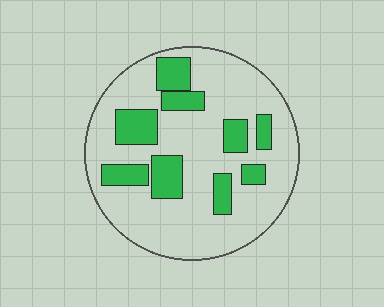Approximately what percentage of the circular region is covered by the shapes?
Approximately 25%.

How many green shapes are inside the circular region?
9.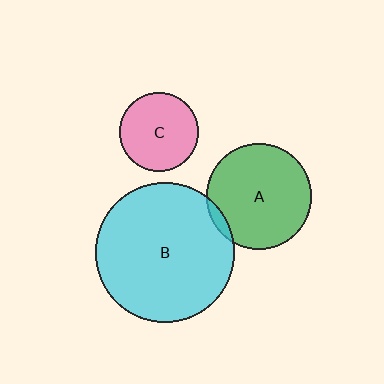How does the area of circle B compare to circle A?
Approximately 1.7 times.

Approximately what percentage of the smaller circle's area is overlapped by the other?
Approximately 5%.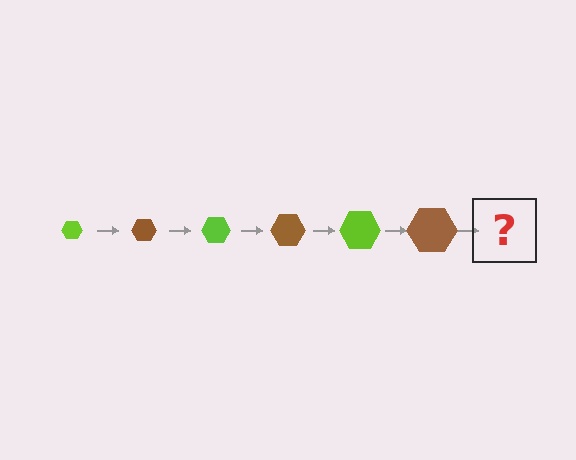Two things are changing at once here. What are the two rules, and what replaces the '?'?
The two rules are that the hexagon grows larger each step and the color cycles through lime and brown. The '?' should be a lime hexagon, larger than the previous one.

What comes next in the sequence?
The next element should be a lime hexagon, larger than the previous one.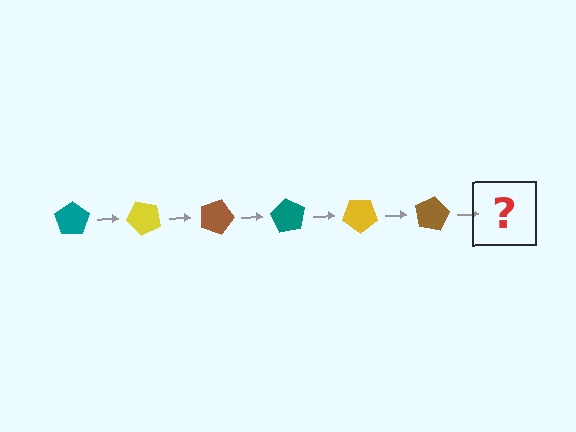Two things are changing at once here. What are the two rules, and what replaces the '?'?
The two rules are that it rotates 45 degrees each step and the color cycles through teal, yellow, and brown. The '?' should be a teal pentagon, rotated 270 degrees from the start.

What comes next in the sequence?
The next element should be a teal pentagon, rotated 270 degrees from the start.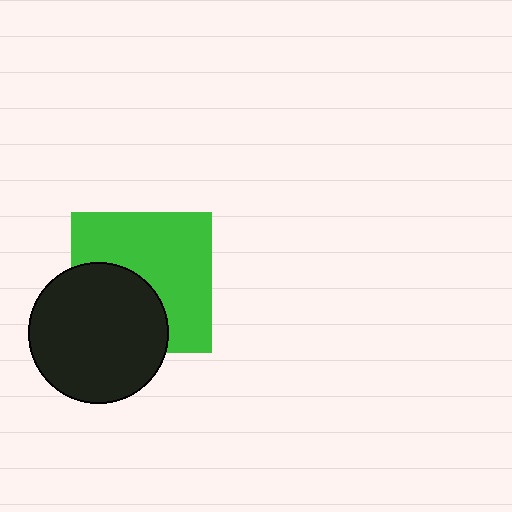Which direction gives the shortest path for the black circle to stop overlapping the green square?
Moving toward the lower-left gives the shortest separation.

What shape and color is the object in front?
The object in front is a black circle.